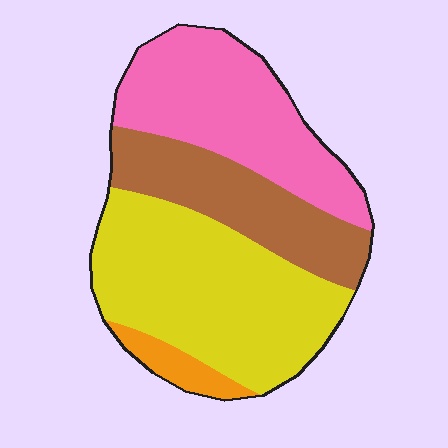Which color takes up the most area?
Yellow, at roughly 40%.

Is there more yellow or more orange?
Yellow.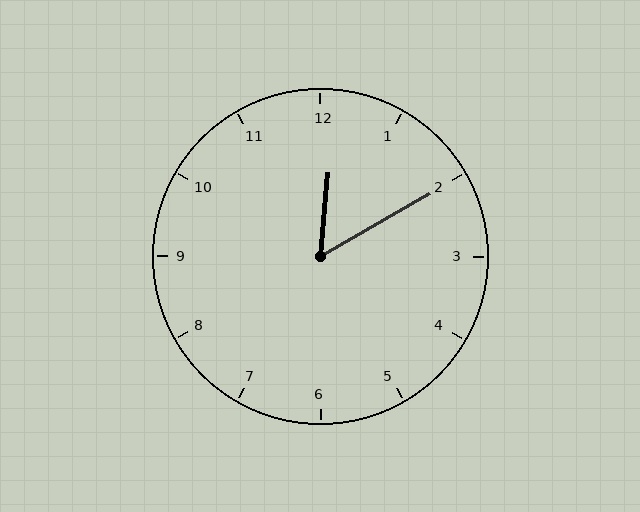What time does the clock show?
12:10.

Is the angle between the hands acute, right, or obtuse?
It is acute.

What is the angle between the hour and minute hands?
Approximately 55 degrees.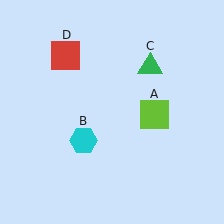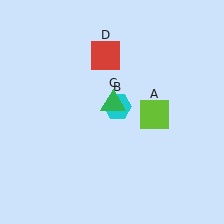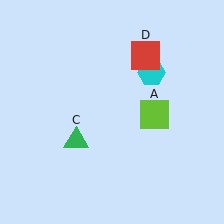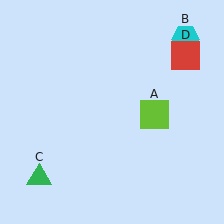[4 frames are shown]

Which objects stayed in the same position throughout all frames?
Lime square (object A) remained stationary.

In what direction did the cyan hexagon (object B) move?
The cyan hexagon (object B) moved up and to the right.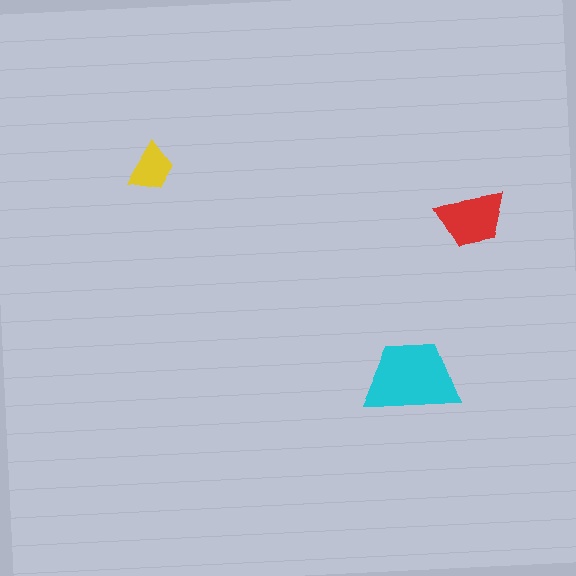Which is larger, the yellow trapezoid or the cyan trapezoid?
The cyan one.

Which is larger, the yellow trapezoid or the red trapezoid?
The red one.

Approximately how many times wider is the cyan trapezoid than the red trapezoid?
About 1.5 times wider.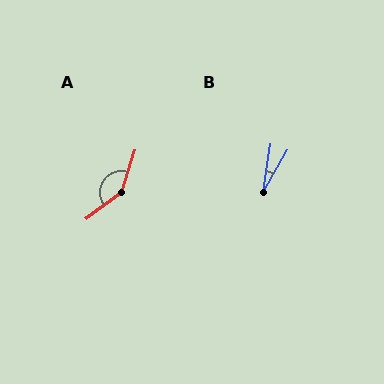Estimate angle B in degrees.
Approximately 21 degrees.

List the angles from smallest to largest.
B (21°), A (145°).